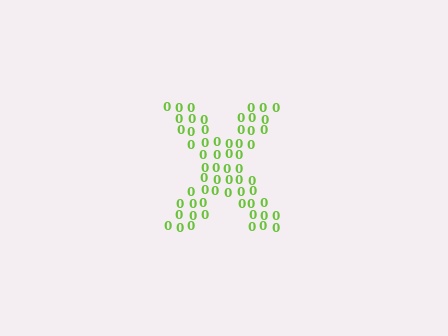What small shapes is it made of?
It is made of small digit 0's.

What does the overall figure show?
The overall figure shows the letter X.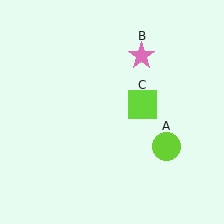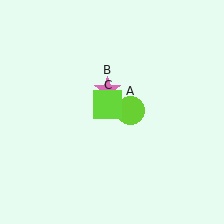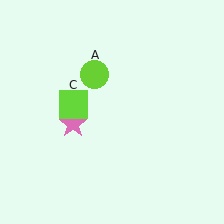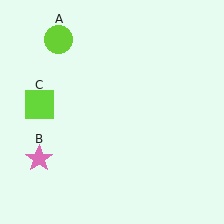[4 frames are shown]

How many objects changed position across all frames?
3 objects changed position: lime circle (object A), pink star (object B), lime square (object C).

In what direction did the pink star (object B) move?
The pink star (object B) moved down and to the left.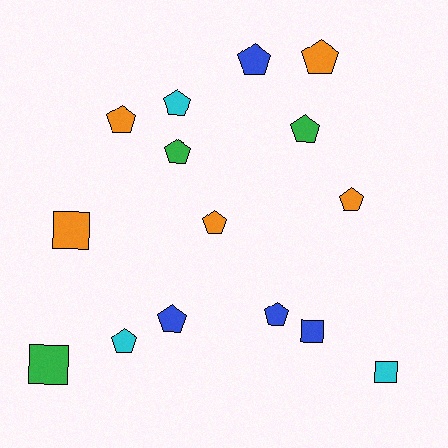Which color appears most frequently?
Orange, with 5 objects.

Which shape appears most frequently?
Pentagon, with 11 objects.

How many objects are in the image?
There are 15 objects.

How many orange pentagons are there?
There are 4 orange pentagons.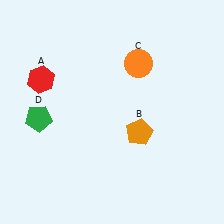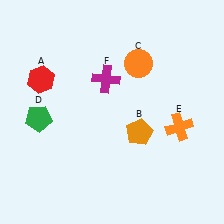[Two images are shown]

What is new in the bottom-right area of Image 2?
An orange cross (E) was added in the bottom-right area of Image 2.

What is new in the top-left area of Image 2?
A magenta cross (F) was added in the top-left area of Image 2.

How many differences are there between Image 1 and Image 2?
There are 2 differences between the two images.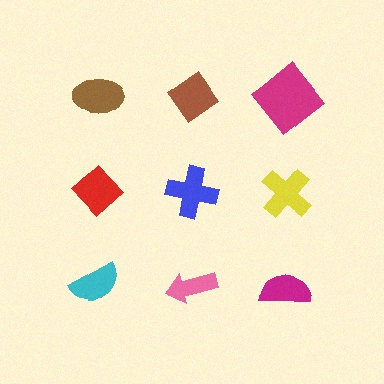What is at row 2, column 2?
A blue cross.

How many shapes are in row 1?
3 shapes.